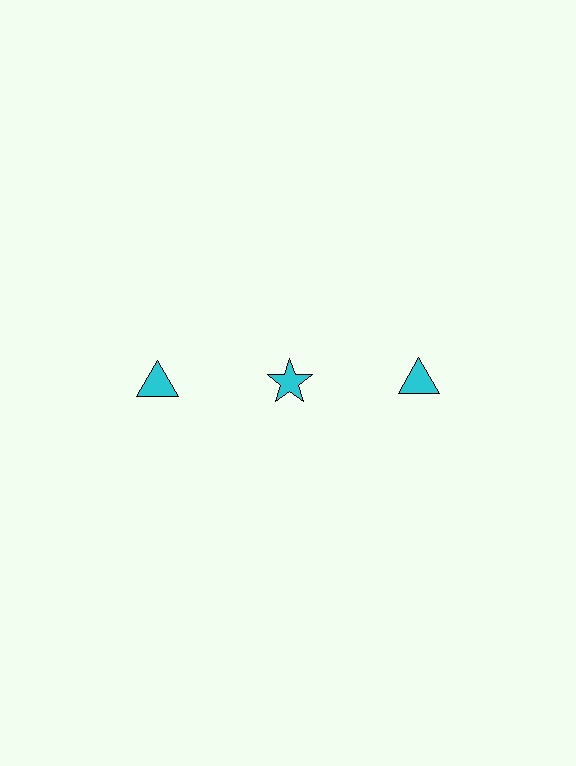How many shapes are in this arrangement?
There are 3 shapes arranged in a grid pattern.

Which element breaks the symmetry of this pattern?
The cyan star in the top row, second from left column breaks the symmetry. All other shapes are cyan triangles.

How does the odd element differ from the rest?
It has a different shape: star instead of triangle.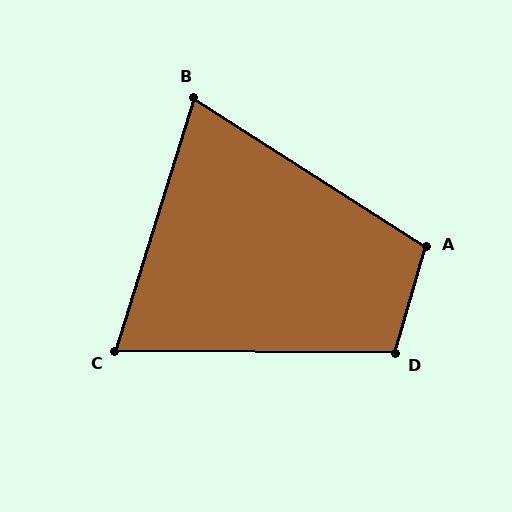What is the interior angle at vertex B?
Approximately 75 degrees (acute).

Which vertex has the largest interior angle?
A, at approximately 107 degrees.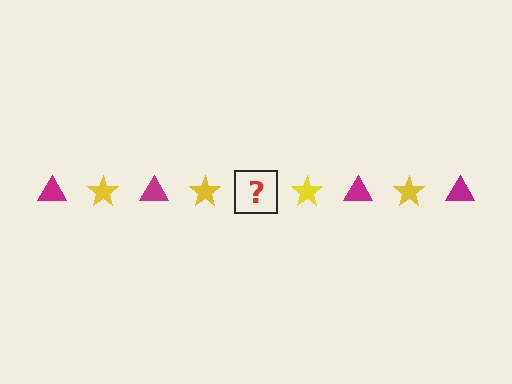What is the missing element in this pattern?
The missing element is a magenta triangle.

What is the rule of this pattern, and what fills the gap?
The rule is that the pattern alternates between magenta triangle and yellow star. The gap should be filled with a magenta triangle.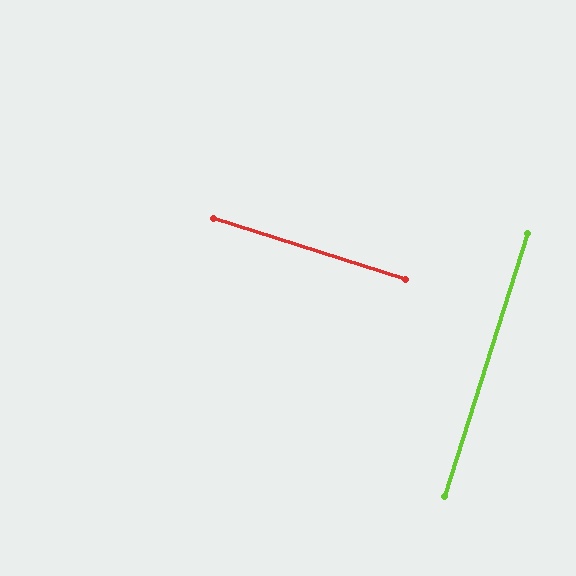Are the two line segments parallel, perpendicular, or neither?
Perpendicular — they meet at approximately 90°.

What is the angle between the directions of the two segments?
Approximately 90 degrees.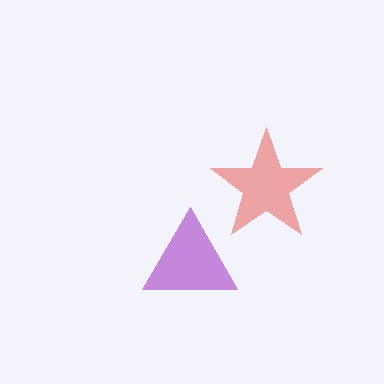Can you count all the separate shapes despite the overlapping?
Yes, there are 2 separate shapes.